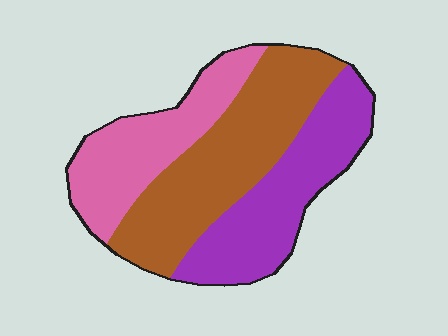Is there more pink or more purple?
Purple.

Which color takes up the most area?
Brown, at roughly 40%.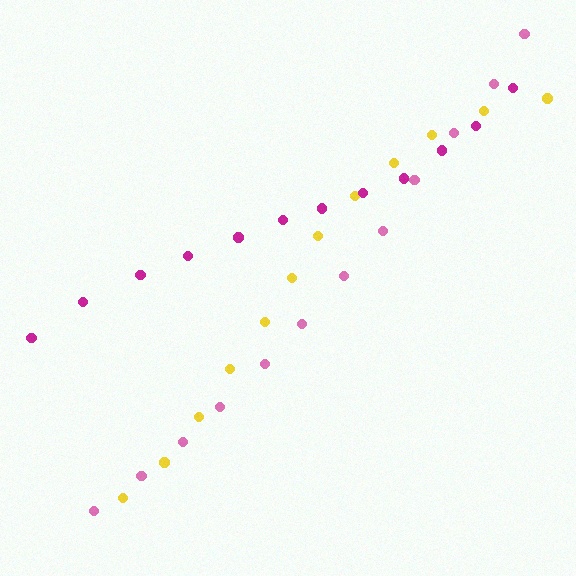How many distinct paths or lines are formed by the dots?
There are 3 distinct paths.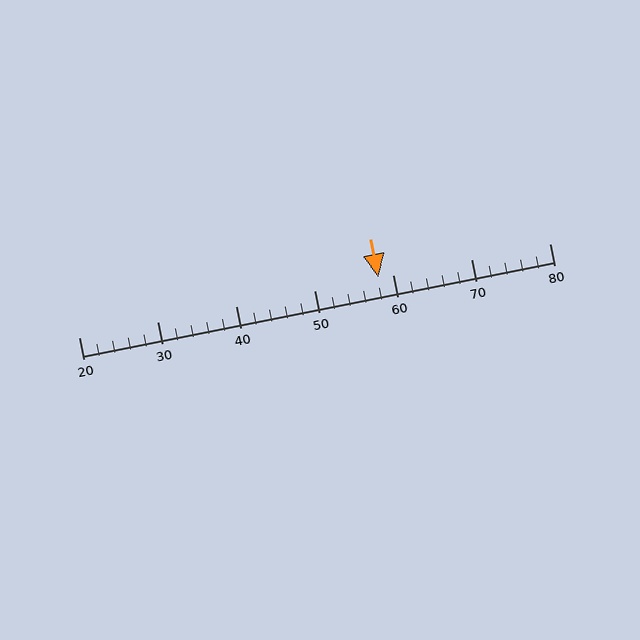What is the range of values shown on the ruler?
The ruler shows values from 20 to 80.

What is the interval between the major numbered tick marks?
The major tick marks are spaced 10 units apart.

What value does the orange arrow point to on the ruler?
The orange arrow points to approximately 58.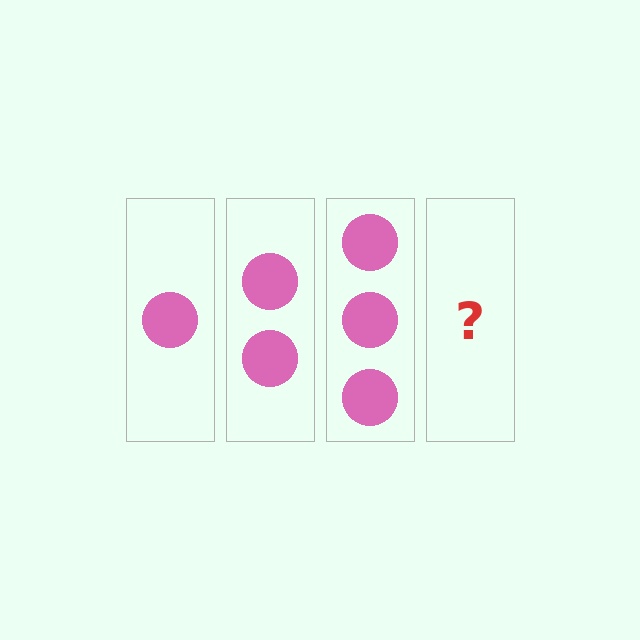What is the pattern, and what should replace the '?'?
The pattern is that each step adds one more circle. The '?' should be 4 circles.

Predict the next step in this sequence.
The next step is 4 circles.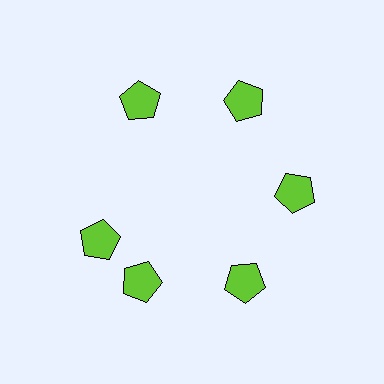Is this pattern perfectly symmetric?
No. The 6 lime pentagons are arranged in a ring, but one element near the 9 o'clock position is rotated out of alignment along the ring, breaking the 6-fold rotational symmetry.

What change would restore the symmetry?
The symmetry would be restored by rotating it back into even spacing with its neighbors so that all 6 pentagons sit at equal angles and equal distance from the center.